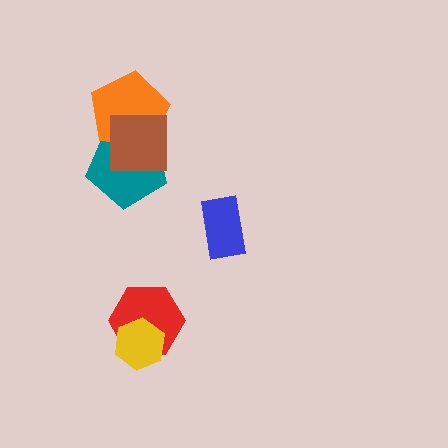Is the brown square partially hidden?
No, no other shape covers it.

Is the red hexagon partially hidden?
Yes, it is partially covered by another shape.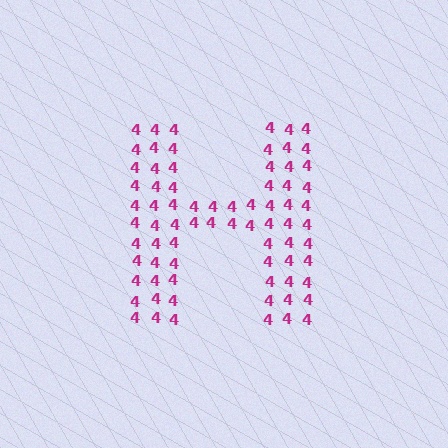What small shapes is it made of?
It is made of small digit 4's.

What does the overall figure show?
The overall figure shows the letter H.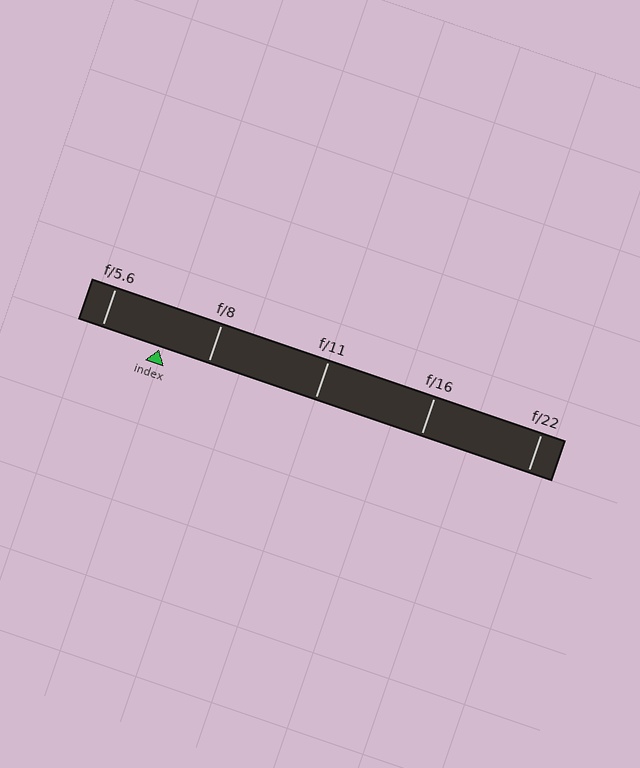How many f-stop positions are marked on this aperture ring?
There are 5 f-stop positions marked.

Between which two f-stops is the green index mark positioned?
The index mark is between f/5.6 and f/8.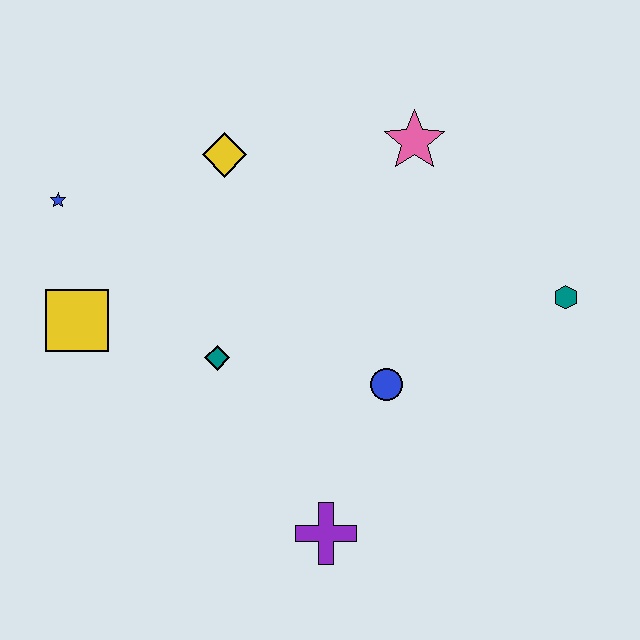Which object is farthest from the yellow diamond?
The purple cross is farthest from the yellow diamond.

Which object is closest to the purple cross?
The blue circle is closest to the purple cross.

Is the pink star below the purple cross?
No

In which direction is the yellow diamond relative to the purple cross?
The yellow diamond is above the purple cross.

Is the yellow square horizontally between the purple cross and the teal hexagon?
No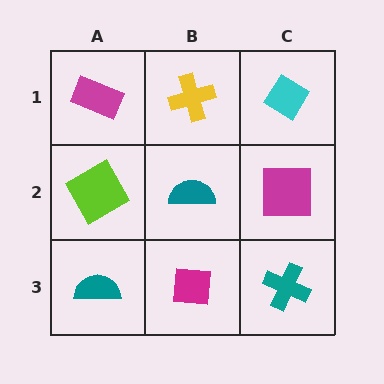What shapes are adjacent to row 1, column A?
A lime square (row 2, column A), a yellow cross (row 1, column B).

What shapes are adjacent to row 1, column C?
A magenta square (row 2, column C), a yellow cross (row 1, column B).